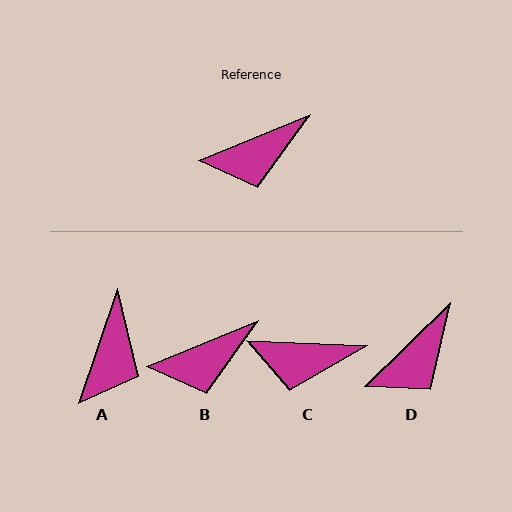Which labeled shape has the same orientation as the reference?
B.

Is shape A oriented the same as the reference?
No, it is off by about 49 degrees.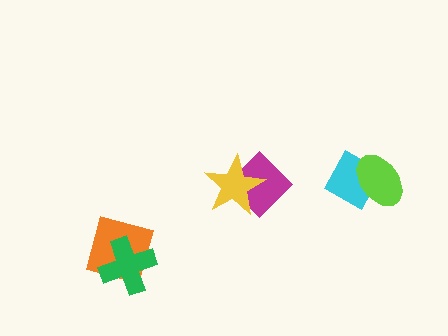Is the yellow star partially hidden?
No, no other shape covers it.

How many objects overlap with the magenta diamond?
1 object overlaps with the magenta diamond.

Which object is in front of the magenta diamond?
The yellow star is in front of the magenta diamond.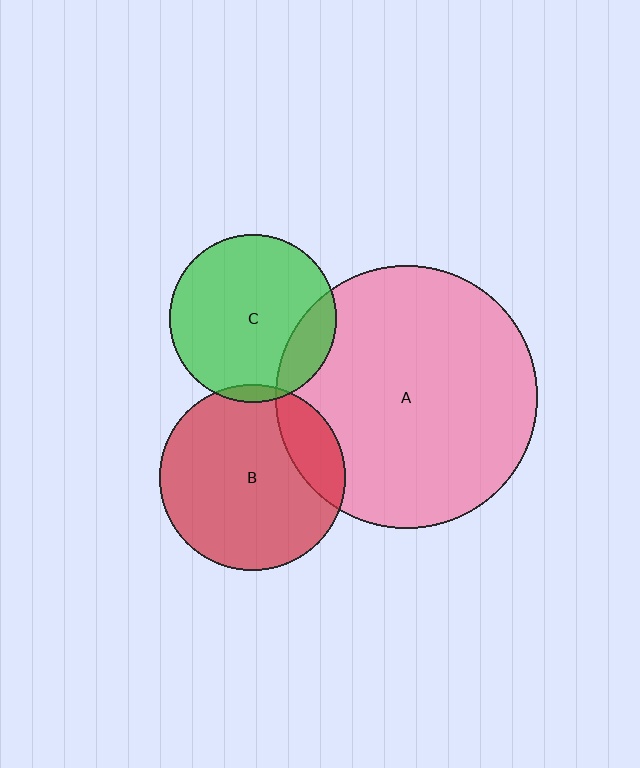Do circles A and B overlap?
Yes.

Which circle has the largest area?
Circle A (pink).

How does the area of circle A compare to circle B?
Approximately 2.0 times.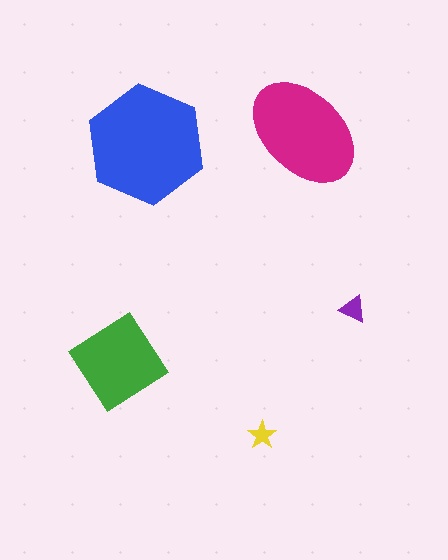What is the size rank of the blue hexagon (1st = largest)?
1st.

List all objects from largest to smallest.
The blue hexagon, the magenta ellipse, the green diamond, the purple triangle, the yellow star.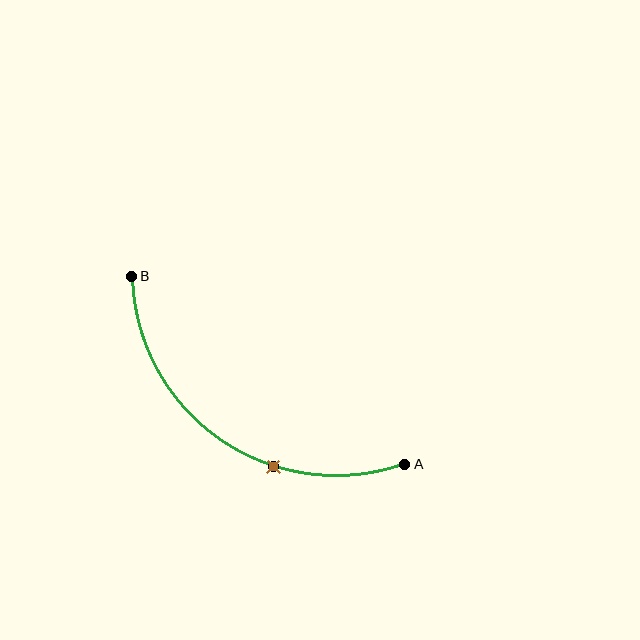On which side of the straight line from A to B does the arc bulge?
The arc bulges below and to the left of the straight line connecting A and B.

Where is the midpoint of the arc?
The arc midpoint is the point on the curve farthest from the straight line joining A and B. It sits below and to the left of that line.